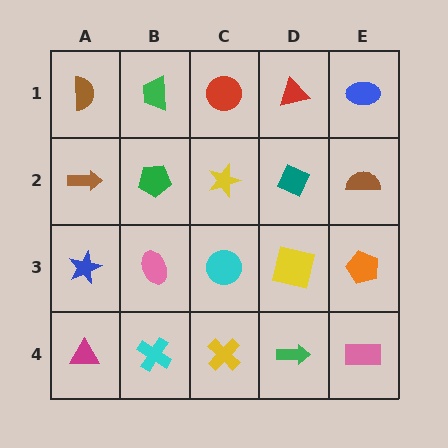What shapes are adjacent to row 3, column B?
A green pentagon (row 2, column B), a cyan cross (row 4, column B), a blue star (row 3, column A), a cyan circle (row 3, column C).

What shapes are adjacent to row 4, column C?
A cyan circle (row 3, column C), a cyan cross (row 4, column B), a green arrow (row 4, column D).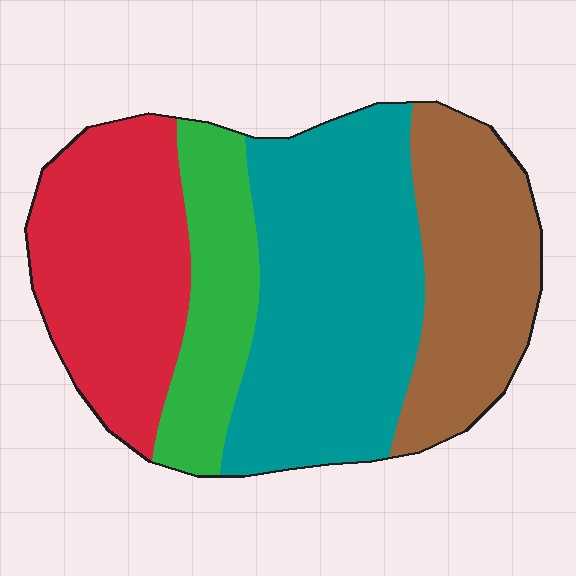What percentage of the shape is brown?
Brown takes up between a sixth and a third of the shape.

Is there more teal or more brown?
Teal.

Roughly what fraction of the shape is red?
Red takes up about one quarter (1/4) of the shape.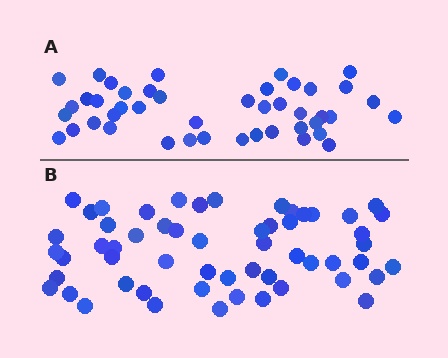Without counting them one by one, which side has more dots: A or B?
Region B (the bottom region) has more dots.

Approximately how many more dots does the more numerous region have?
Region B has roughly 12 or so more dots than region A.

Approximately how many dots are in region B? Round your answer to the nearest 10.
About 60 dots. (The exact count is 56, which rounds to 60.)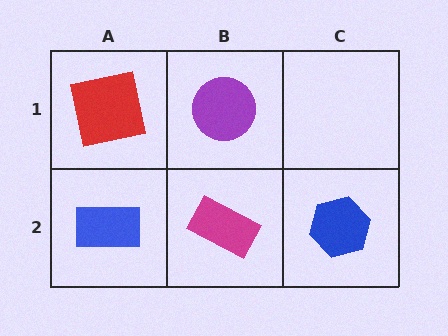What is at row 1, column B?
A purple circle.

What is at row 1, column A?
A red square.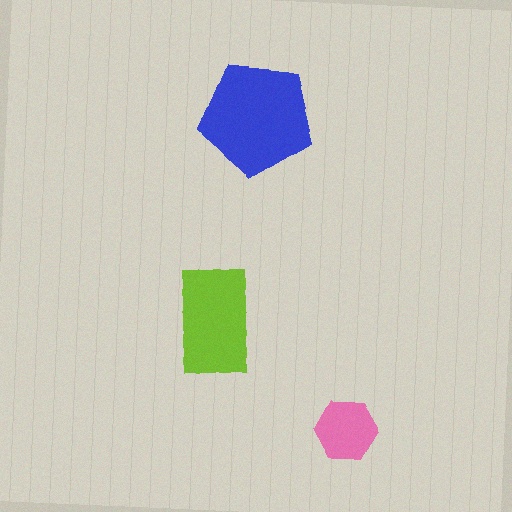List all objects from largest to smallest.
The blue pentagon, the lime rectangle, the pink hexagon.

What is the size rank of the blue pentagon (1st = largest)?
1st.